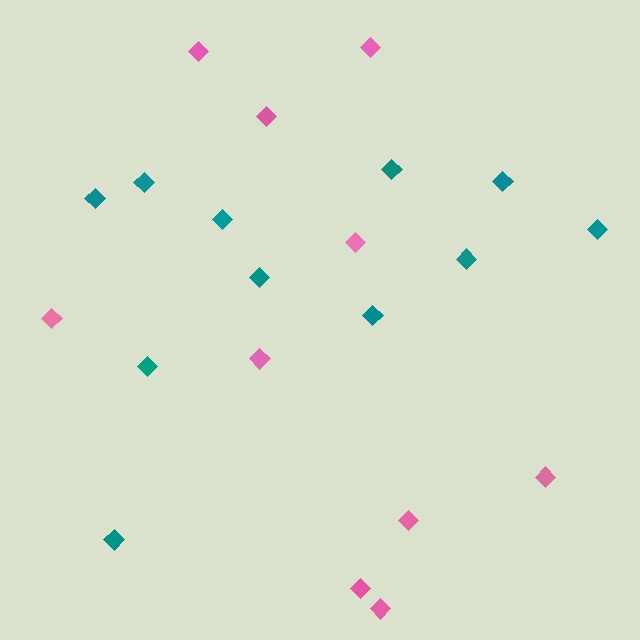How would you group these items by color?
There are 2 groups: one group of pink diamonds (10) and one group of teal diamonds (11).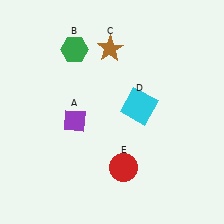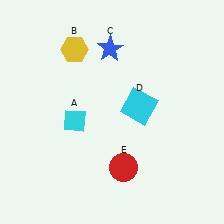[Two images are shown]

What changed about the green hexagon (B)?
In Image 1, B is green. In Image 2, it changed to yellow.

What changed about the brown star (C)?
In Image 1, C is brown. In Image 2, it changed to blue.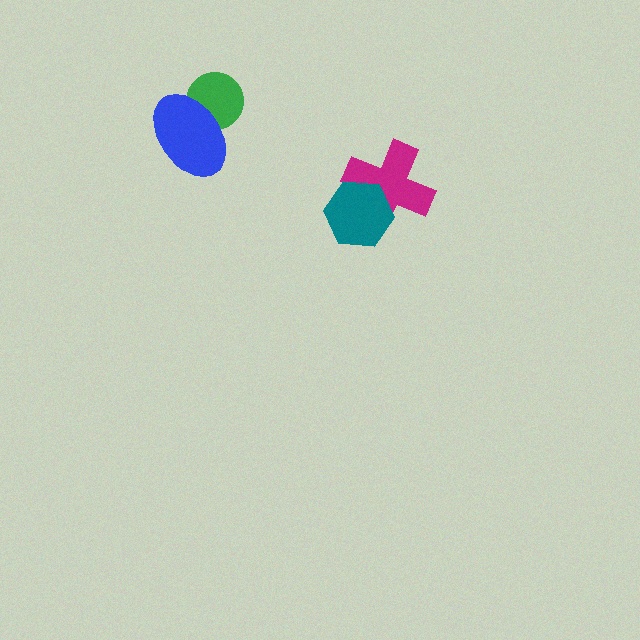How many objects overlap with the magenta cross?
1 object overlaps with the magenta cross.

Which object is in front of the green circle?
The blue ellipse is in front of the green circle.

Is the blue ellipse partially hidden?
No, no other shape covers it.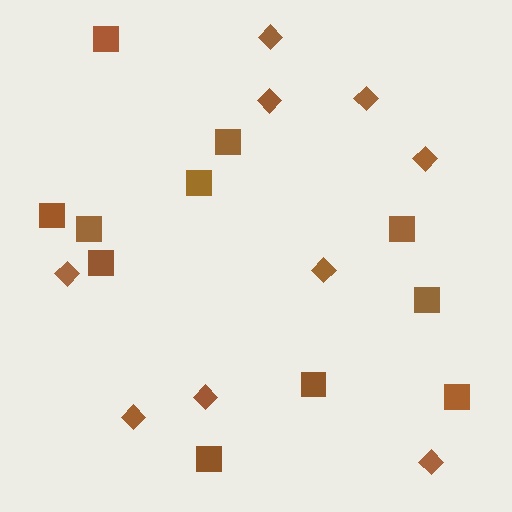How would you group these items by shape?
There are 2 groups: one group of diamonds (9) and one group of squares (11).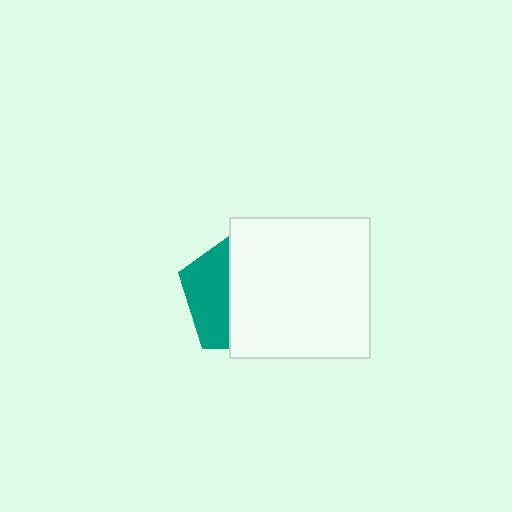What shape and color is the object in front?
The object in front is a white square.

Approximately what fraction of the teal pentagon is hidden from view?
Roughly 64% of the teal pentagon is hidden behind the white square.